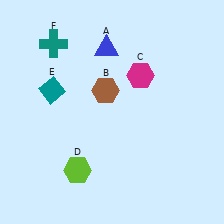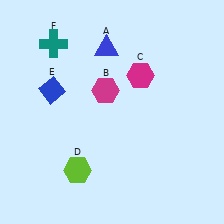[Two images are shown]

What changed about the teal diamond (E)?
In Image 1, E is teal. In Image 2, it changed to blue.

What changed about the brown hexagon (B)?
In Image 1, B is brown. In Image 2, it changed to magenta.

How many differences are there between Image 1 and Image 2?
There are 2 differences between the two images.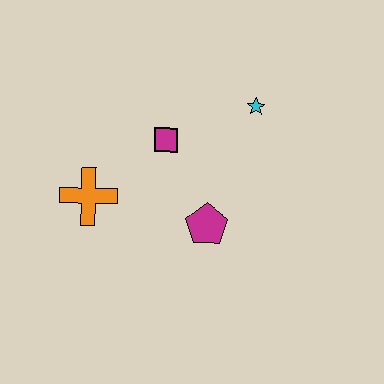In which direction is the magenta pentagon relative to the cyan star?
The magenta pentagon is below the cyan star.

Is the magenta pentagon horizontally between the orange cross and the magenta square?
No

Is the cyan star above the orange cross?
Yes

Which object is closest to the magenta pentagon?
The magenta square is closest to the magenta pentagon.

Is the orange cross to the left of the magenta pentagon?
Yes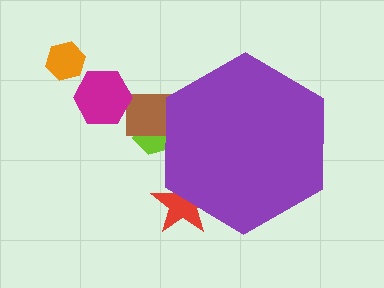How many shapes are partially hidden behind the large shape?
3 shapes are partially hidden.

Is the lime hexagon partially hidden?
Yes, the lime hexagon is partially hidden behind the purple hexagon.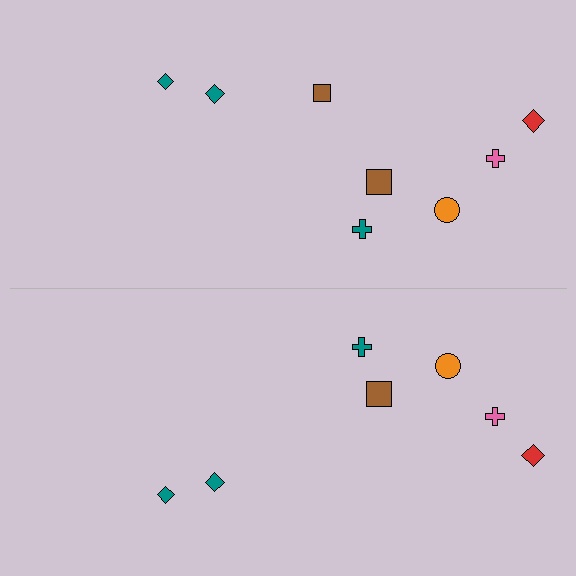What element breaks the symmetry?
A brown square is missing from the bottom side.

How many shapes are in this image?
There are 15 shapes in this image.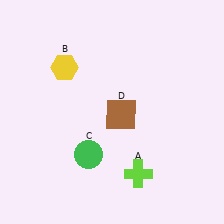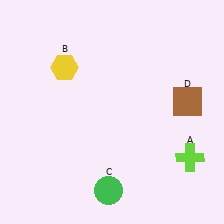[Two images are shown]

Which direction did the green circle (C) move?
The green circle (C) moved down.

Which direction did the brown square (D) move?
The brown square (D) moved right.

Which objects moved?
The objects that moved are: the lime cross (A), the green circle (C), the brown square (D).